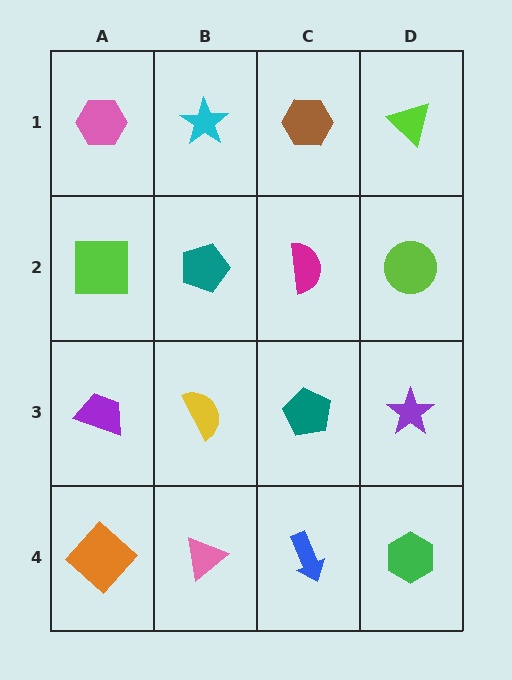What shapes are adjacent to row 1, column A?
A lime square (row 2, column A), a cyan star (row 1, column B).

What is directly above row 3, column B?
A teal pentagon.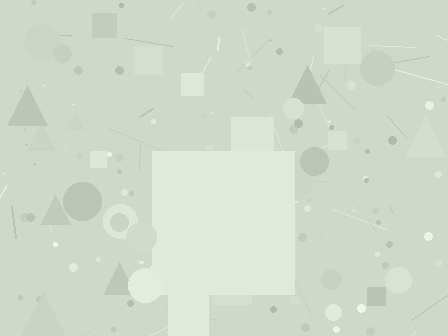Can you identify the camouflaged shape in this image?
The camouflaged shape is a square.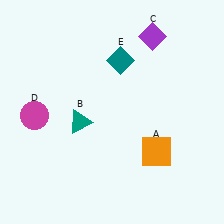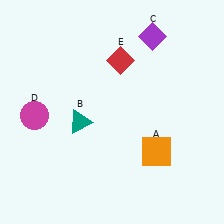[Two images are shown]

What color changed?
The diamond (E) changed from teal in Image 1 to red in Image 2.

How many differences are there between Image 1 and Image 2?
There is 1 difference between the two images.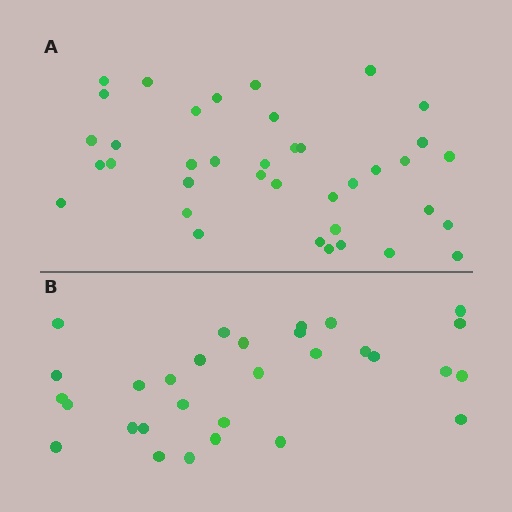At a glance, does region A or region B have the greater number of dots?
Region A (the top region) has more dots.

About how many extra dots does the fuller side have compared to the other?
Region A has roughly 8 or so more dots than region B.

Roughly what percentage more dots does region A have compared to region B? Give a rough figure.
About 25% more.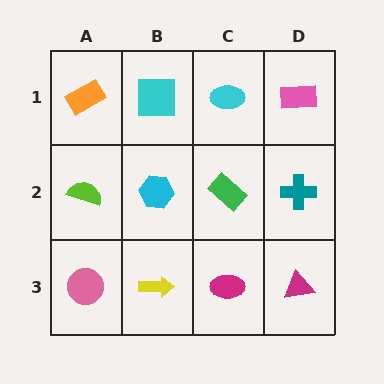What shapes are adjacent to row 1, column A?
A lime semicircle (row 2, column A), a cyan square (row 1, column B).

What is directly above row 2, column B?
A cyan square.